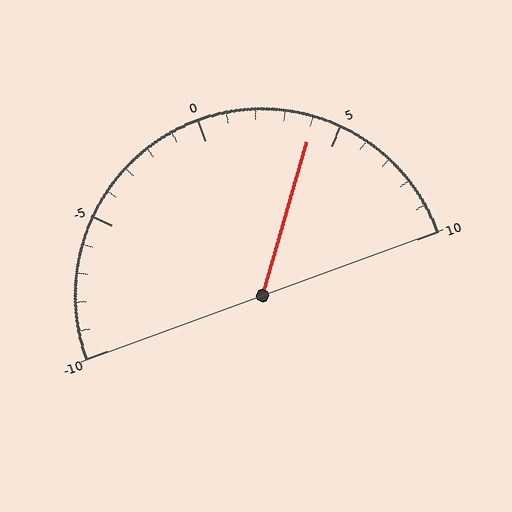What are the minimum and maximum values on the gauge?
The gauge ranges from -10 to 10.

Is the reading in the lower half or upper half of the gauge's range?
The reading is in the upper half of the range (-10 to 10).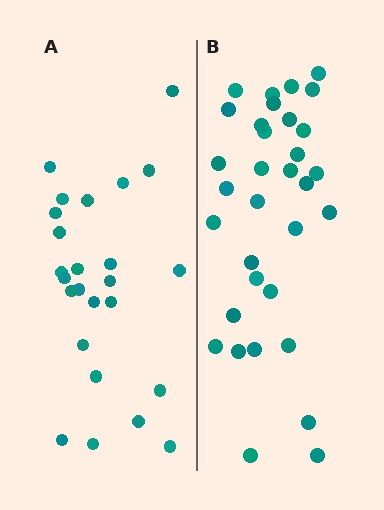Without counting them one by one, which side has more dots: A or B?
Region B (the right region) has more dots.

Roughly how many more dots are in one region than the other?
Region B has roughly 8 or so more dots than region A.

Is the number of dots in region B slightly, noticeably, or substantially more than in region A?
Region B has noticeably more, but not dramatically so. The ratio is roughly 1.3 to 1.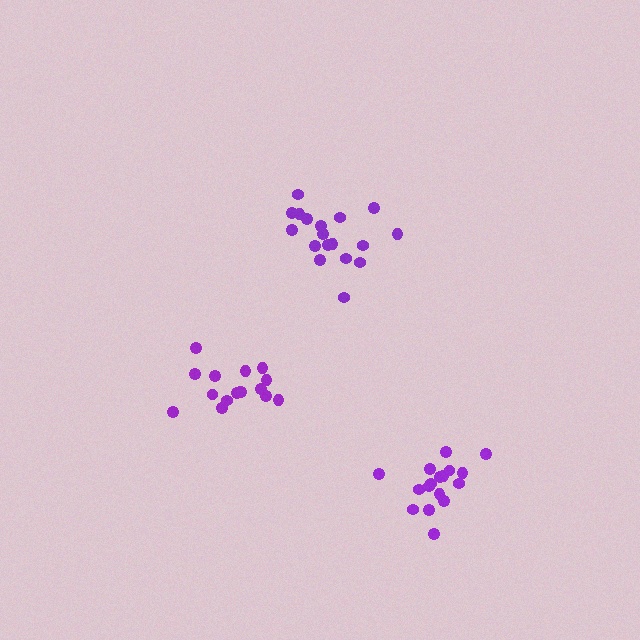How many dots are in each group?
Group 1: 16 dots, Group 2: 18 dots, Group 3: 17 dots (51 total).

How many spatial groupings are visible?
There are 3 spatial groupings.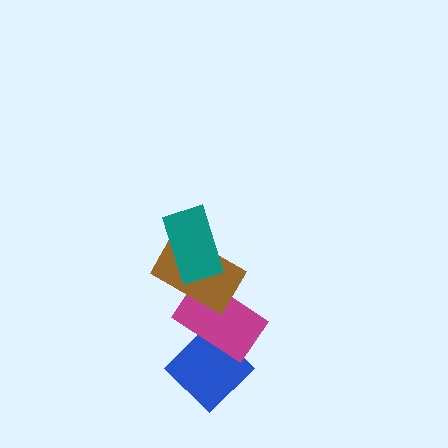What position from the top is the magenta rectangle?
The magenta rectangle is 3rd from the top.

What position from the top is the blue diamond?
The blue diamond is 4th from the top.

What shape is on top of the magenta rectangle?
The brown rectangle is on top of the magenta rectangle.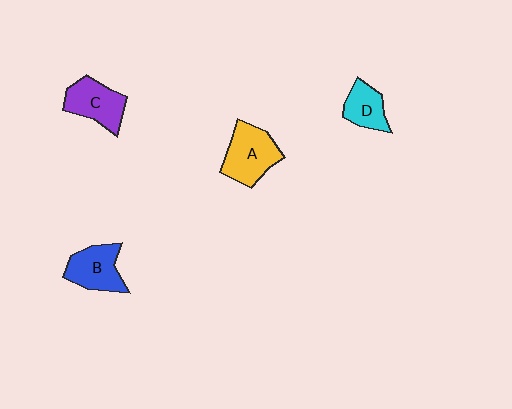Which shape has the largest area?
Shape A (yellow).